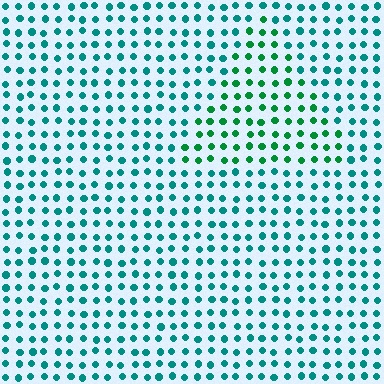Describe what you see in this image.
The image is filled with small teal elements in a uniform arrangement. A triangle-shaped region is visible where the elements are tinted to a slightly different hue, forming a subtle color boundary.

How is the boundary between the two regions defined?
The boundary is defined purely by a slight shift in hue (about 33 degrees). Spacing, size, and orientation are identical on both sides.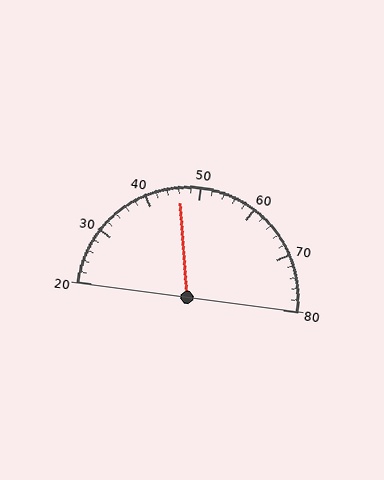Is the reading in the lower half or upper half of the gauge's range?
The reading is in the lower half of the range (20 to 80).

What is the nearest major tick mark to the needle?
The nearest major tick mark is 50.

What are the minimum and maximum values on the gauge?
The gauge ranges from 20 to 80.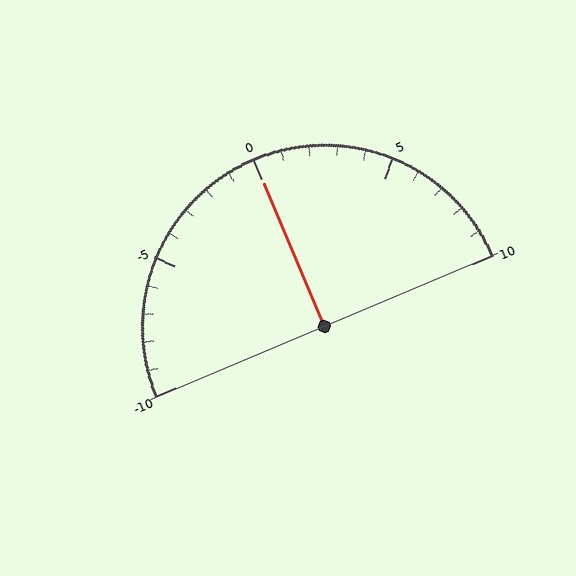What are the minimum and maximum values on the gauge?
The gauge ranges from -10 to 10.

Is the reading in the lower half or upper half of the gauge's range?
The reading is in the upper half of the range (-10 to 10).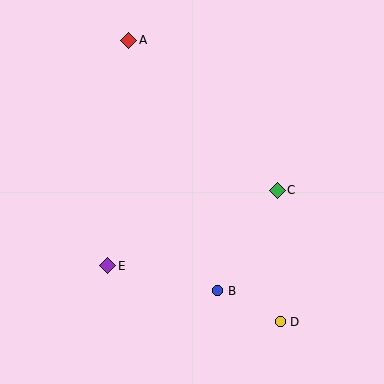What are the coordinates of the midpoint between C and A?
The midpoint between C and A is at (203, 115).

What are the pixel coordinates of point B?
Point B is at (218, 291).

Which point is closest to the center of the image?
Point C at (277, 190) is closest to the center.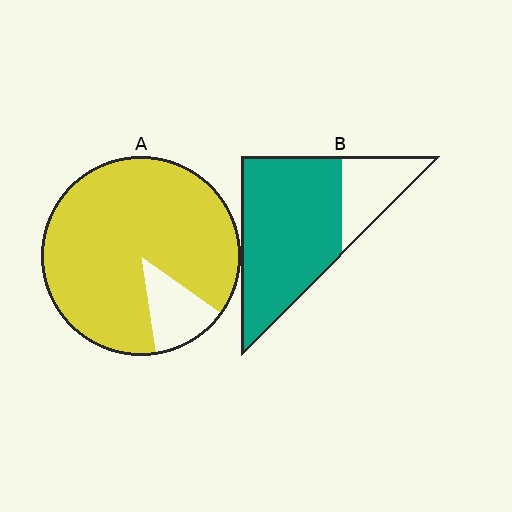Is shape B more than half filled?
Yes.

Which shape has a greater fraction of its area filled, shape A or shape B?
Shape A.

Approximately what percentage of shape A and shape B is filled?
A is approximately 85% and B is approximately 75%.